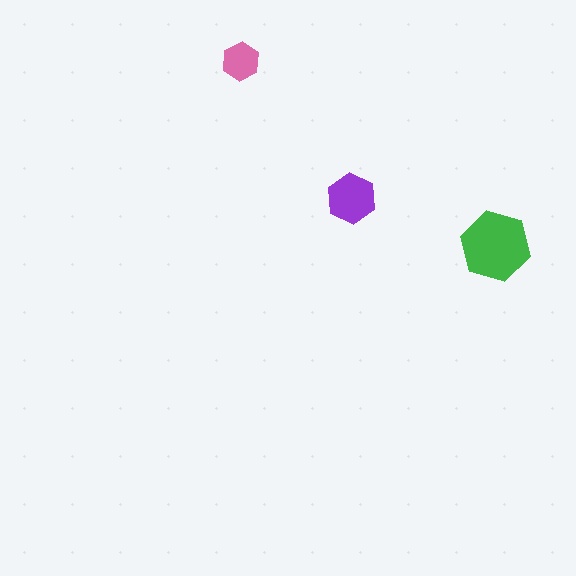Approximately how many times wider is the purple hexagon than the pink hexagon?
About 1.5 times wider.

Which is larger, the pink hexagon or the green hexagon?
The green one.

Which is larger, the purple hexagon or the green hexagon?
The green one.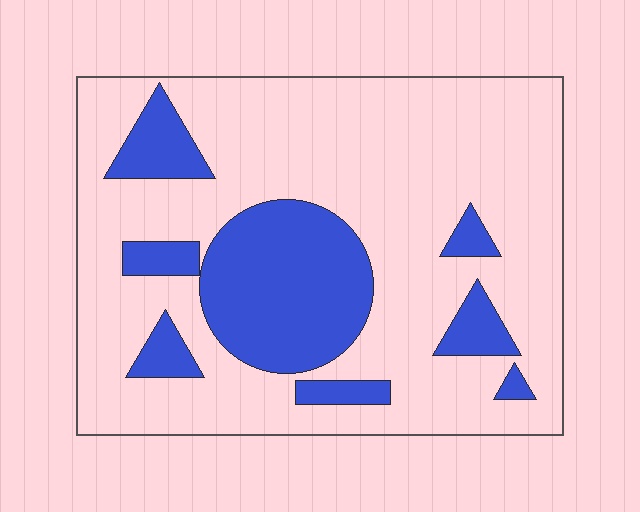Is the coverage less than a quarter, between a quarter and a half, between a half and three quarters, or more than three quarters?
Less than a quarter.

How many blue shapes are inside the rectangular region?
8.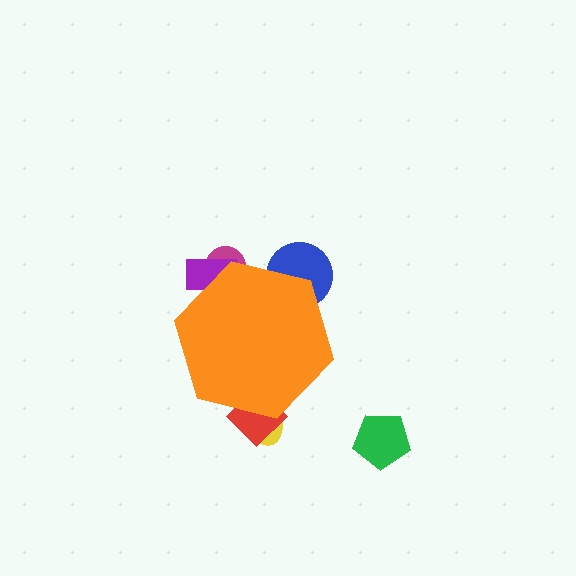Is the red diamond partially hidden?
Yes, the red diamond is partially hidden behind the orange hexagon.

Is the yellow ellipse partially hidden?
Yes, the yellow ellipse is partially hidden behind the orange hexagon.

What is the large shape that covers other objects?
An orange hexagon.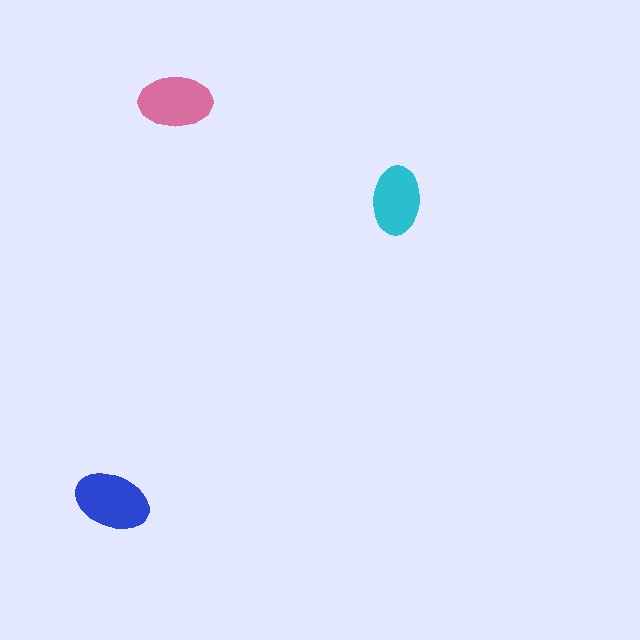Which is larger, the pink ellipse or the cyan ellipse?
The pink one.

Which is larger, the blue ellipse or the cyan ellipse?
The blue one.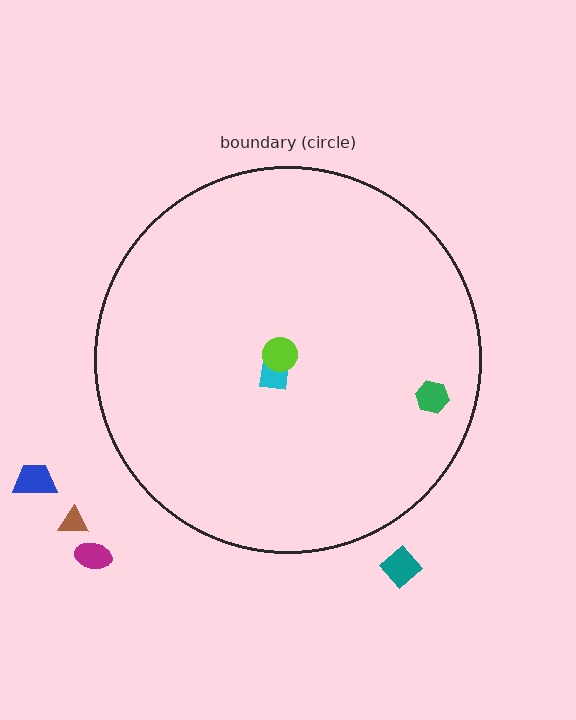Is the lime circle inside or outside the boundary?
Inside.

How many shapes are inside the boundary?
3 inside, 4 outside.